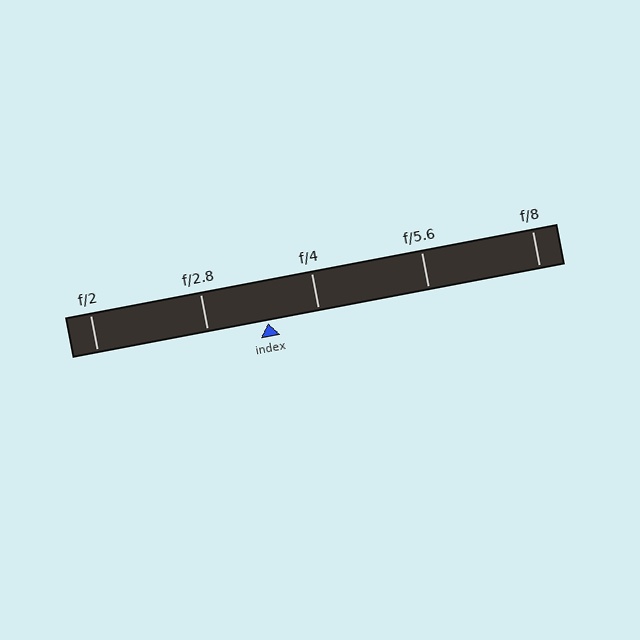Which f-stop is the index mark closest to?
The index mark is closest to f/4.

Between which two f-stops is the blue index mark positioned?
The index mark is between f/2.8 and f/4.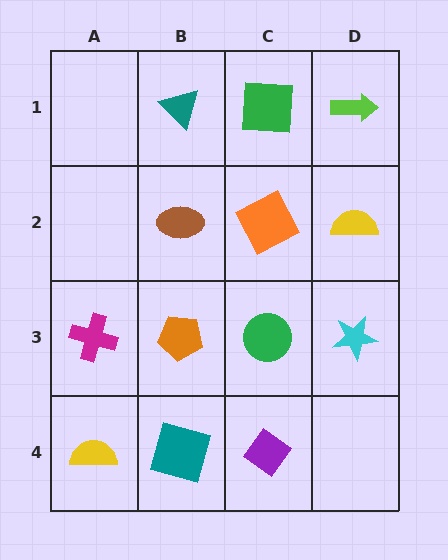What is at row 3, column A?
A magenta cross.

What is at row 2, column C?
An orange square.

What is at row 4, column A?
A yellow semicircle.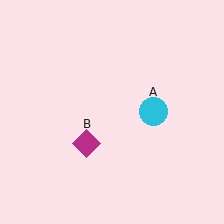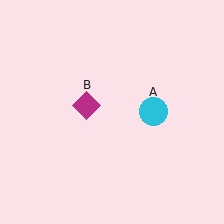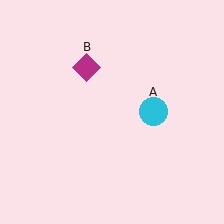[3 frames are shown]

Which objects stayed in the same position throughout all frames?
Cyan circle (object A) remained stationary.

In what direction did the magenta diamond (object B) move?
The magenta diamond (object B) moved up.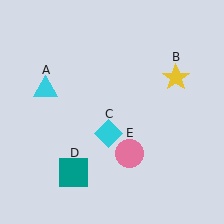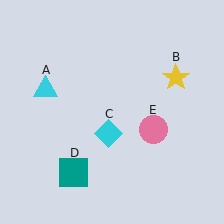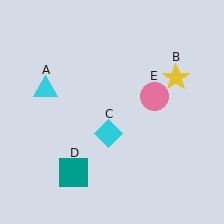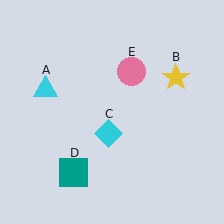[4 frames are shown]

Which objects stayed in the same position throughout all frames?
Cyan triangle (object A) and yellow star (object B) and cyan diamond (object C) and teal square (object D) remained stationary.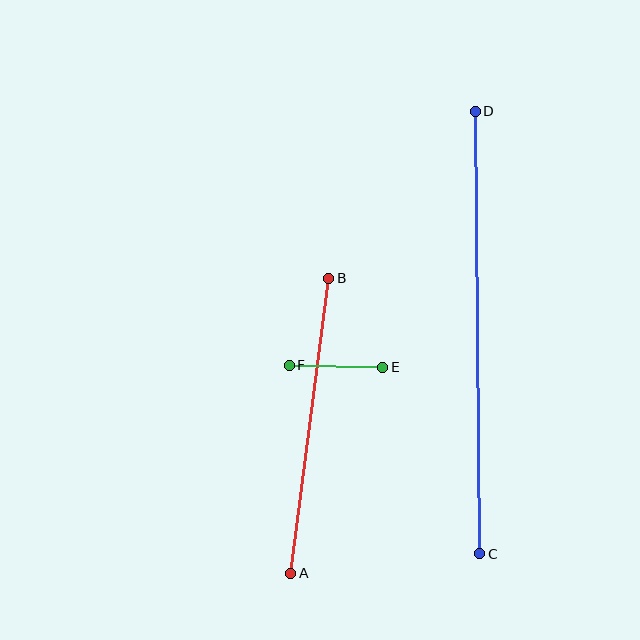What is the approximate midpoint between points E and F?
The midpoint is at approximately (336, 366) pixels.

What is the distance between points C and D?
The distance is approximately 442 pixels.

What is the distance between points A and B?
The distance is approximately 297 pixels.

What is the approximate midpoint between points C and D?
The midpoint is at approximately (478, 332) pixels.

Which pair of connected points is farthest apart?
Points C and D are farthest apart.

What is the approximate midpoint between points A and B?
The midpoint is at approximately (310, 426) pixels.